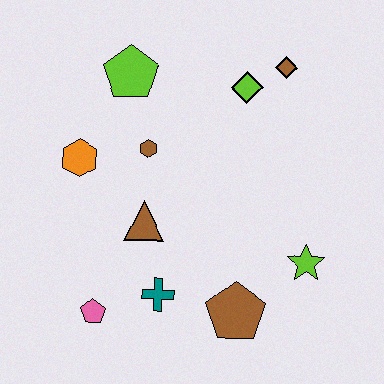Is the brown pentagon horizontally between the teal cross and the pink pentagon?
No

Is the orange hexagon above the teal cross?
Yes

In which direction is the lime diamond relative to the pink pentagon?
The lime diamond is above the pink pentagon.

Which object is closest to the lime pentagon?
The brown hexagon is closest to the lime pentagon.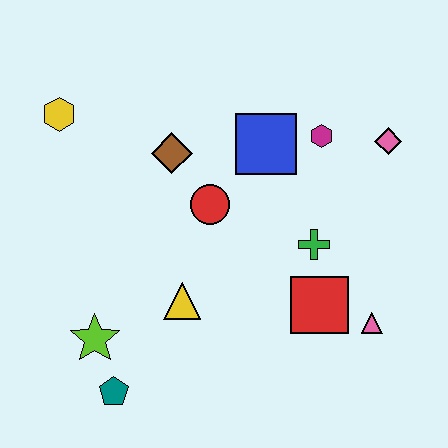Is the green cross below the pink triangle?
No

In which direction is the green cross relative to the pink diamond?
The green cross is below the pink diamond.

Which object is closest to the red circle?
The brown diamond is closest to the red circle.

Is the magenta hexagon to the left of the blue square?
No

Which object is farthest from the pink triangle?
The yellow hexagon is farthest from the pink triangle.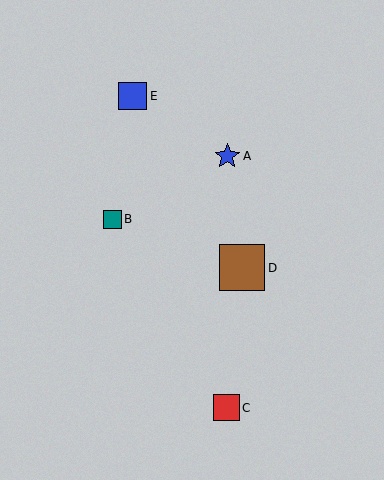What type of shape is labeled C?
Shape C is a red square.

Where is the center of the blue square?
The center of the blue square is at (133, 96).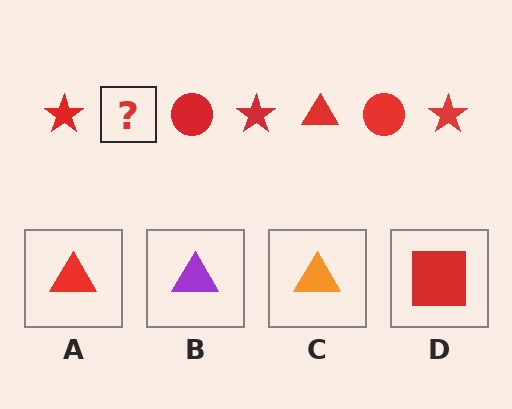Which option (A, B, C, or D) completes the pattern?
A.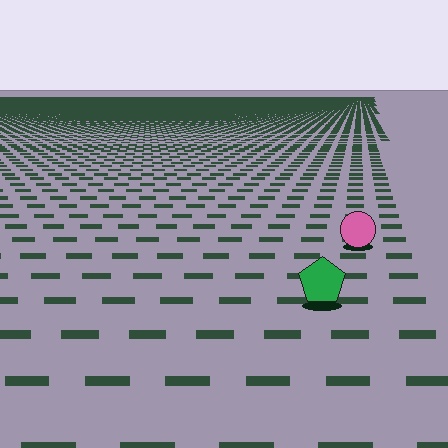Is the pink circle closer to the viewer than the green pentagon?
No. The green pentagon is closer — you can tell from the texture gradient: the ground texture is coarser near it.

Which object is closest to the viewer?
The green pentagon is closest. The texture marks near it are larger and more spread out.